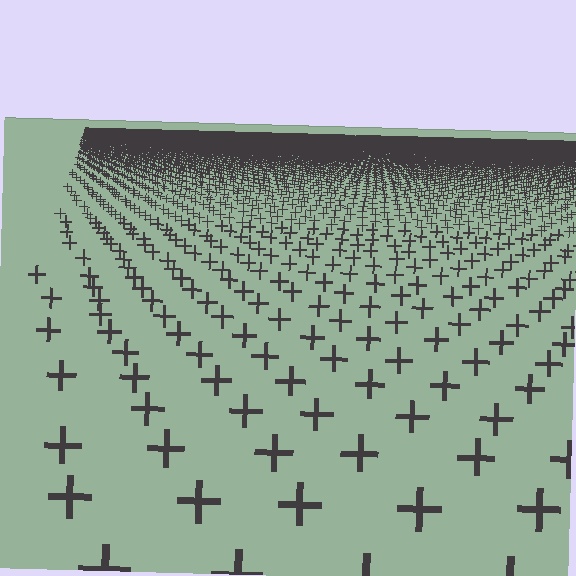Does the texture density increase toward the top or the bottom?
Density increases toward the top.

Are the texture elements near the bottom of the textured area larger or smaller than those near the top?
Larger. Near the bottom, elements are closer to the viewer and appear at a bigger on-screen size.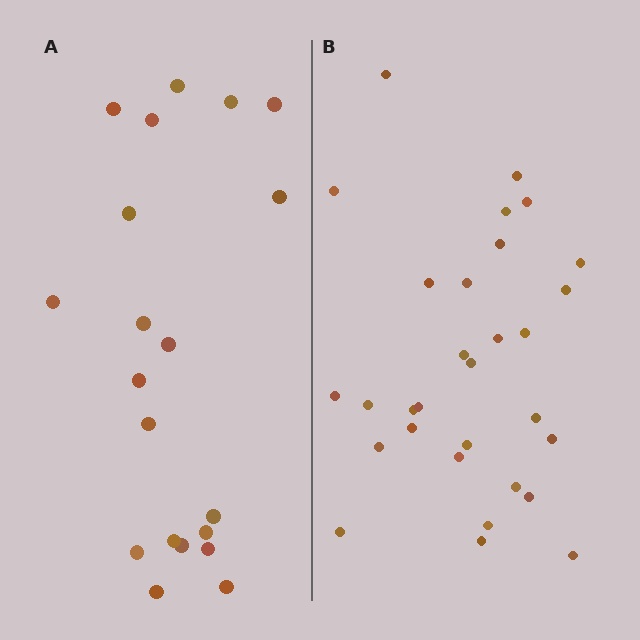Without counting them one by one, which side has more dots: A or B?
Region B (the right region) has more dots.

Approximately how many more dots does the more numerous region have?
Region B has roughly 10 or so more dots than region A.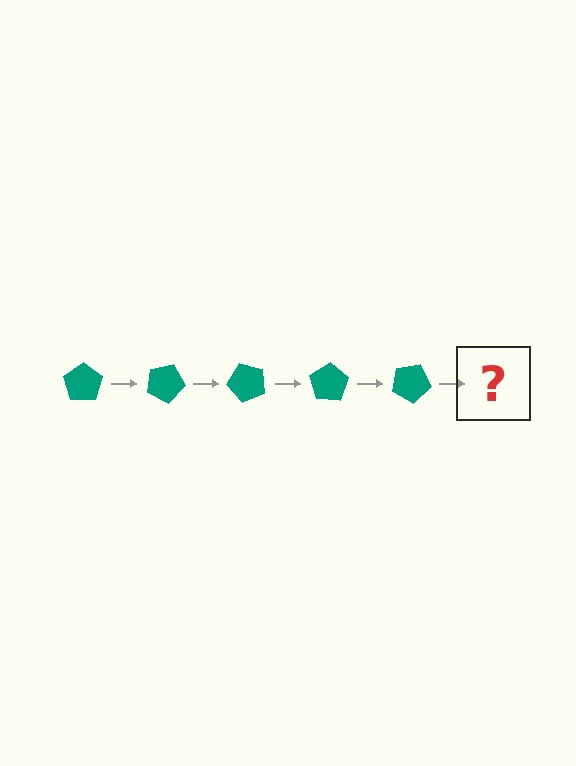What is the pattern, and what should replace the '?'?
The pattern is that the pentagon rotates 25 degrees each step. The '?' should be a teal pentagon rotated 125 degrees.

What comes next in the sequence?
The next element should be a teal pentagon rotated 125 degrees.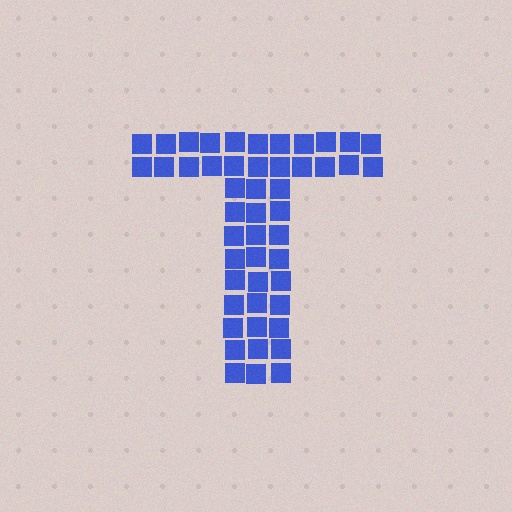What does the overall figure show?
The overall figure shows the letter T.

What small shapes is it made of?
It is made of small squares.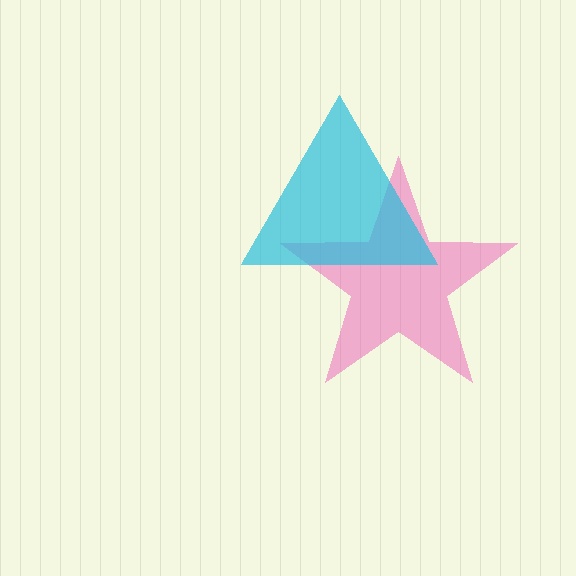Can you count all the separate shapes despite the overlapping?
Yes, there are 2 separate shapes.